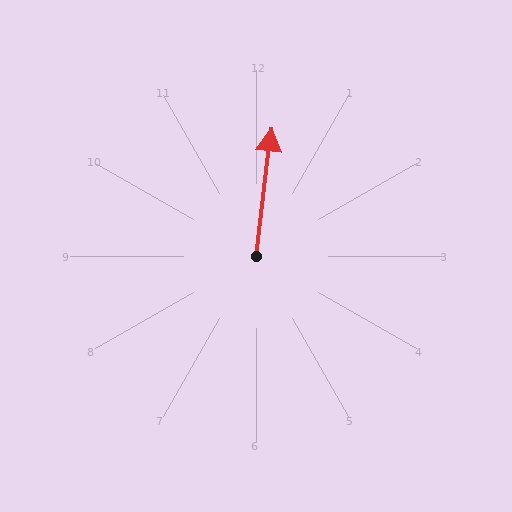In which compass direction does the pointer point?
North.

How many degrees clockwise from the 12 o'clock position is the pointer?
Approximately 7 degrees.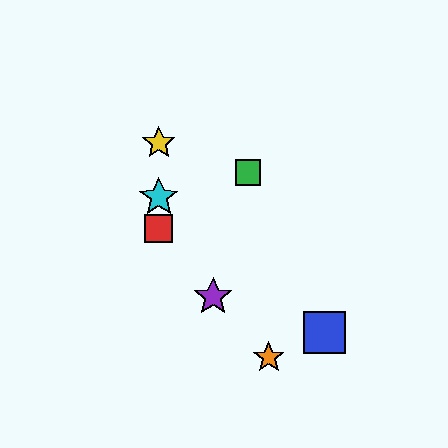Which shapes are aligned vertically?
The red square, the yellow star, the cyan star are aligned vertically.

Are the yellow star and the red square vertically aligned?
Yes, both are at x≈159.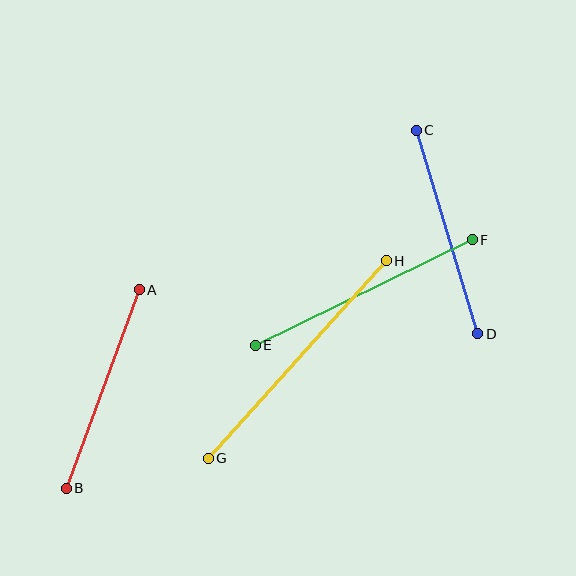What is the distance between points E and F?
The distance is approximately 241 pixels.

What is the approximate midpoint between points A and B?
The midpoint is at approximately (103, 389) pixels.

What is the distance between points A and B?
The distance is approximately 212 pixels.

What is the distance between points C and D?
The distance is approximately 213 pixels.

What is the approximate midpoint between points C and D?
The midpoint is at approximately (447, 232) pixels.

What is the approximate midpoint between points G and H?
The midpoint is at approximately (297, 359) pixels.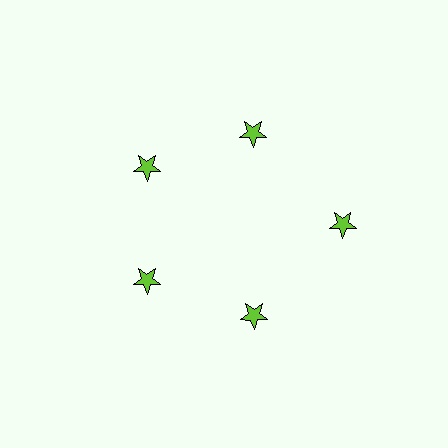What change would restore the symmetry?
The symmetry would be restored by moving it inward, back onto the ring so that all 5 stars sit at equal angles and equal distance from the center.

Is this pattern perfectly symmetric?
No. The 5 lime stars are arranged in a ring, but one element near the 3 o'clock position is pushed outward from the center, breaking the 5-fold rotational symmetry.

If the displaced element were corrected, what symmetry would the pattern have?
It would have 5-fold rotational symmetry — the pattern would map onto itself every 72 degrees.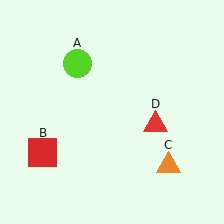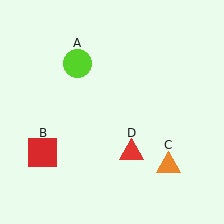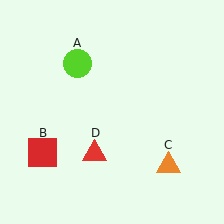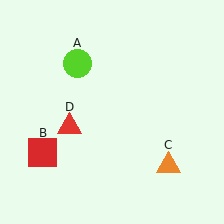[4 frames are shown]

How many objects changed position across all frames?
1 object changed position: red triangle (object D).